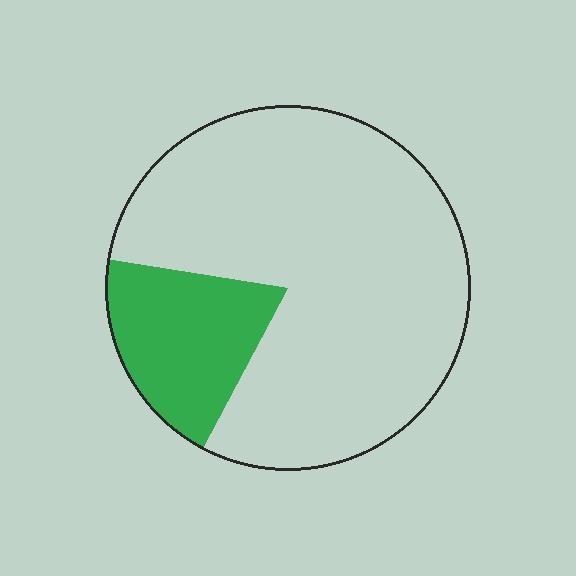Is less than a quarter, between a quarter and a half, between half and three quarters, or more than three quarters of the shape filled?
Less than a quarter.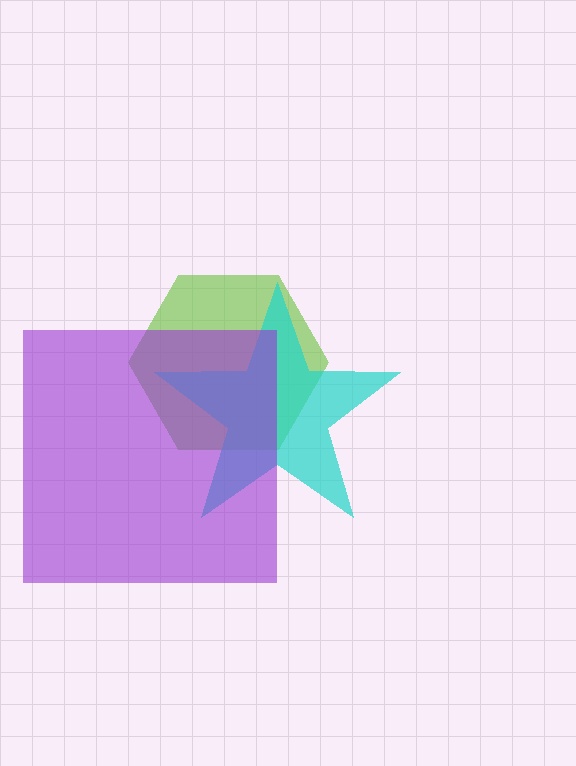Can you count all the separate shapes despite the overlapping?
Yes, there are 3 separate shapes.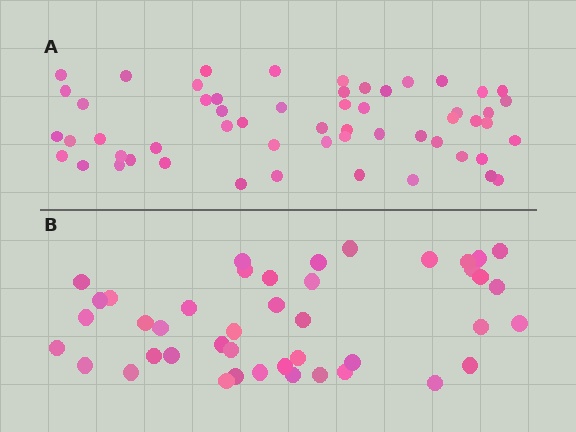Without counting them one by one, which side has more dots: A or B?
Region A (the top region) has more dots.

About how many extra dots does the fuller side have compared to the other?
Region A has approximately 15 more dots than region B.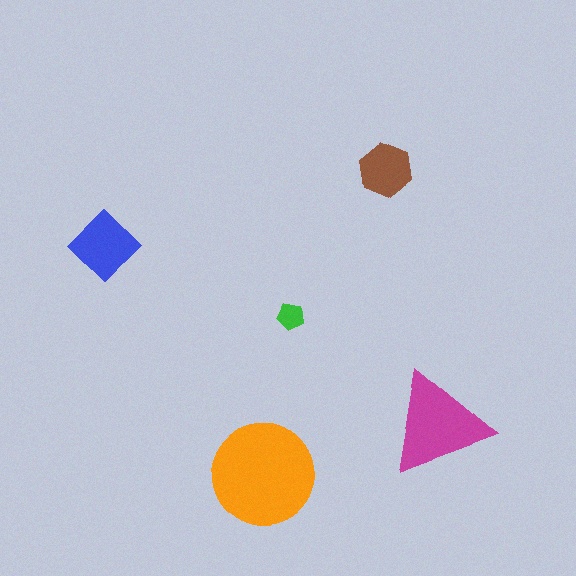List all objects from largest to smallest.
The orange circle, the magenta triangle, the blue diamond, the brown hexagon, the green pentagon.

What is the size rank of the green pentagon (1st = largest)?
5th.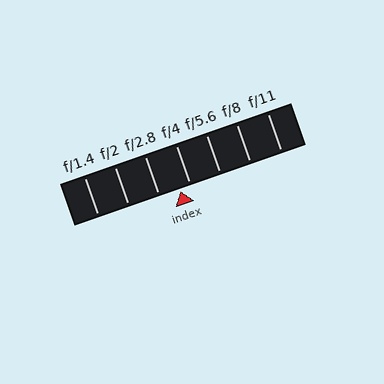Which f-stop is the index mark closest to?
The index mark is closest to f/4.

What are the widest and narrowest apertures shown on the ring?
The widest aperture shown is f/1.4 and the narrowest is f/11.